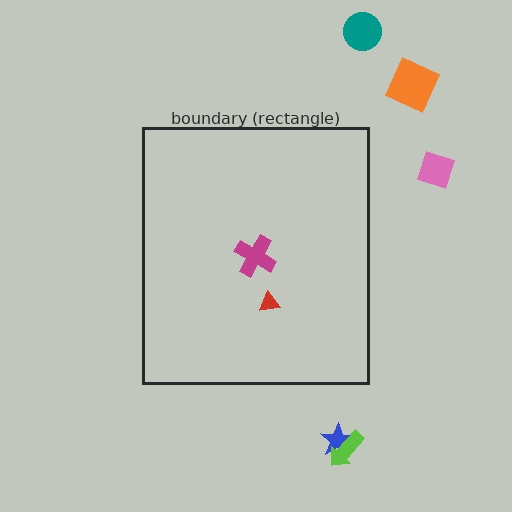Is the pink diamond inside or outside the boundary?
Outside.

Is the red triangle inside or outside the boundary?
Inside.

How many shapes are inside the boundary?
2 inside, 5 outside.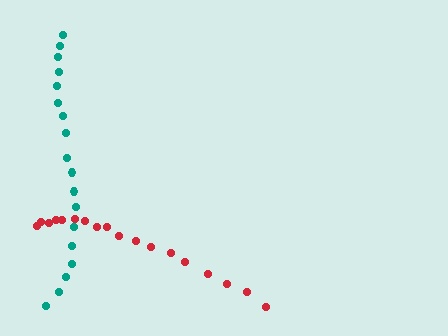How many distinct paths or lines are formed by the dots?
There are 2 distinct paths.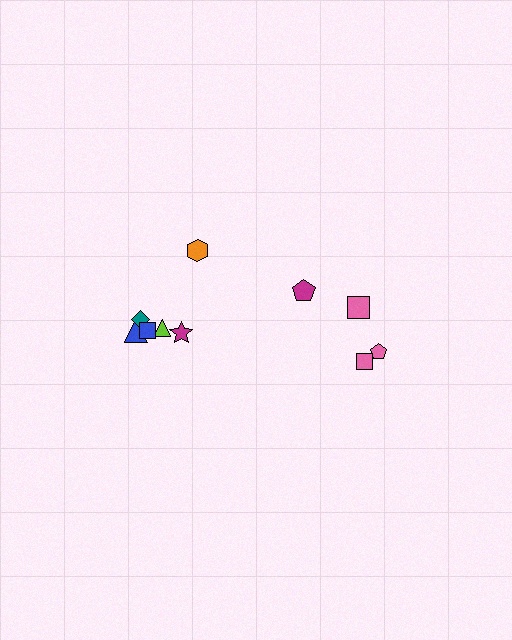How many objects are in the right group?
There are 4 objects.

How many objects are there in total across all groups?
There are 10 objects.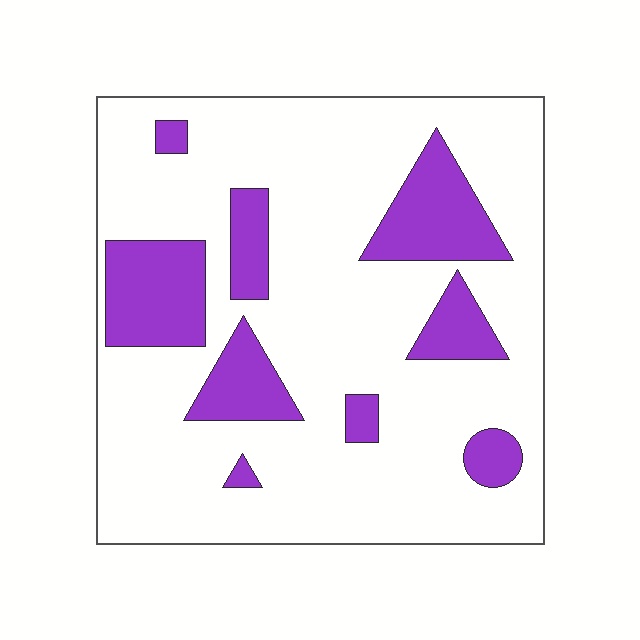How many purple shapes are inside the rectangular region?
9.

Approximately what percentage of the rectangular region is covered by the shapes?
Approximately 20%.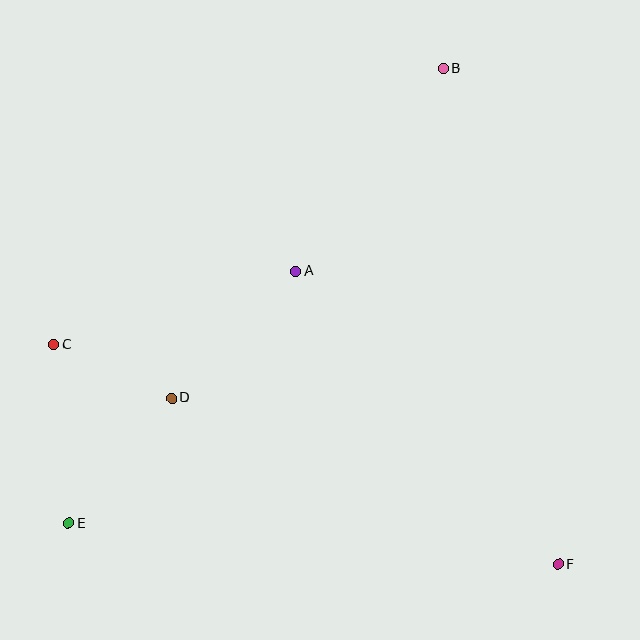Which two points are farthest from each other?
Points B and E are farthest from each other.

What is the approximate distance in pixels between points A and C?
The distance between A and C is approximately 253 pixels.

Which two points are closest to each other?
Points C and D are closest to each other.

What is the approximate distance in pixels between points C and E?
The distance between C and E is approximately 179 pixels.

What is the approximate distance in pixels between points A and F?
The distance between A and F is approximately 394 pixels.